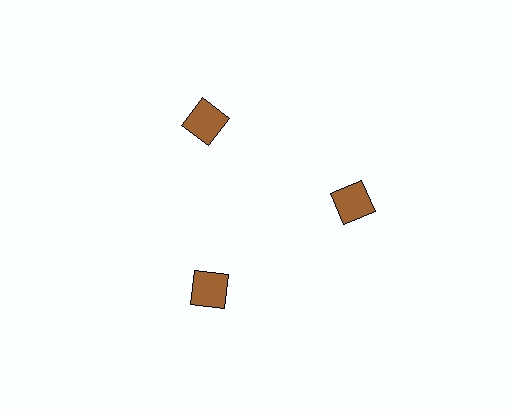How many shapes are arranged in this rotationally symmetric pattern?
There are 3 shapes, arranged in 3 groups of 1.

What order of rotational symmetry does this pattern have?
This pattern has 3-fold rotational symmetry.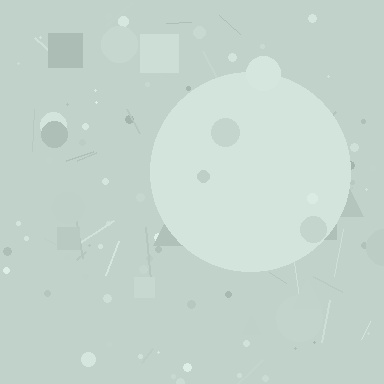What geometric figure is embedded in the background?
A circle is embedded in the background.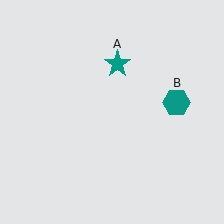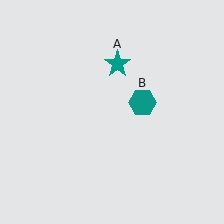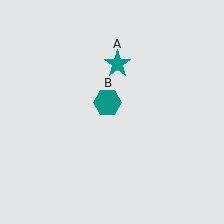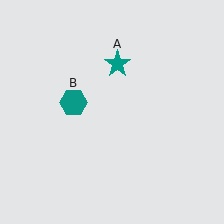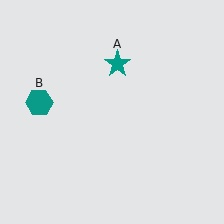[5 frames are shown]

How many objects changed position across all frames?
1 object changed position: teal hexagon (object B).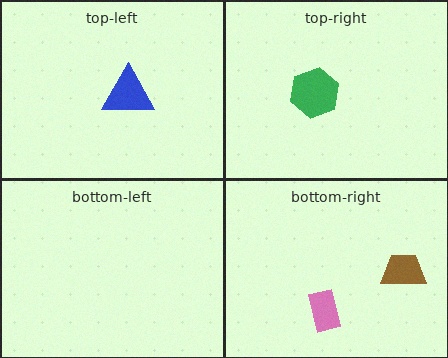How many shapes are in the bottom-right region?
2.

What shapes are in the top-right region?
The green hexagon.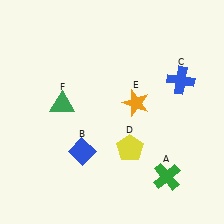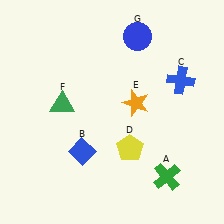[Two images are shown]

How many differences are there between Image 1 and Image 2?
There is 1 difference between the two images.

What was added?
A blue circle (G) was added in Image 2.